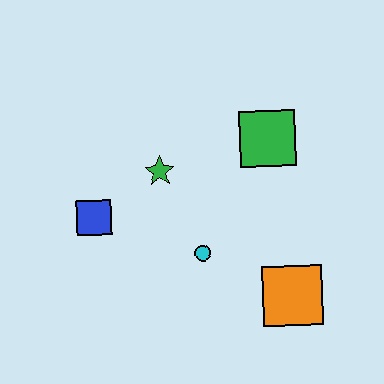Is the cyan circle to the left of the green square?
Yes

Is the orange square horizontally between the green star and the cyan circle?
No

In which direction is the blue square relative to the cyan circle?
The blue square is to the left of the cyan circle.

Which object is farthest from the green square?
The blue square is farthest from the green square.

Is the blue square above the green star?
No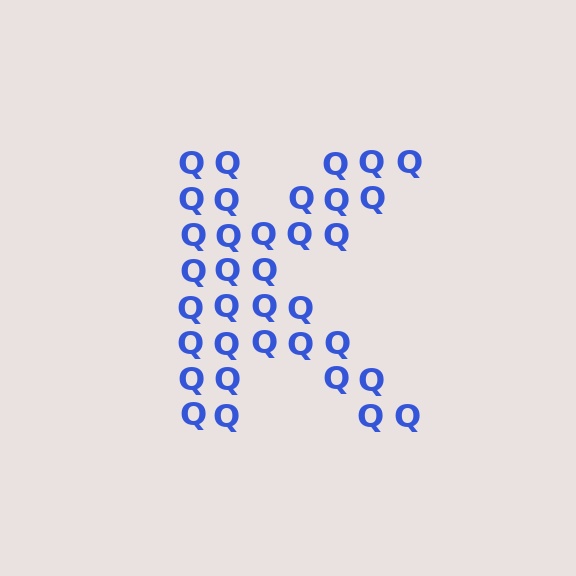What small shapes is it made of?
It is made of small letter Q's.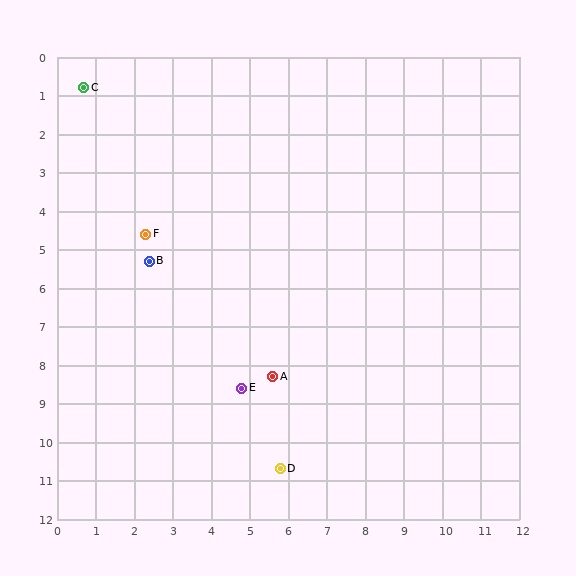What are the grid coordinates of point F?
Point F is at approximately (2.3, 4.6).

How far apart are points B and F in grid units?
Points B and F are about 0.7 grid units apart.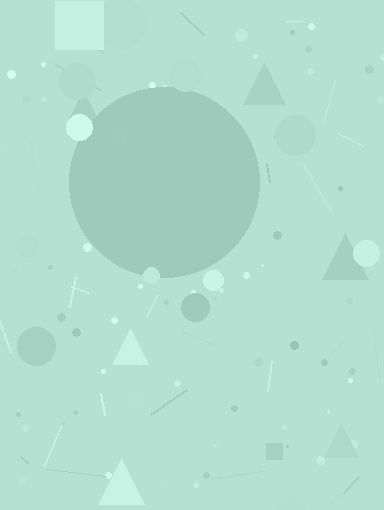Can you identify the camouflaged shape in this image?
The camouflaged shape is a circle.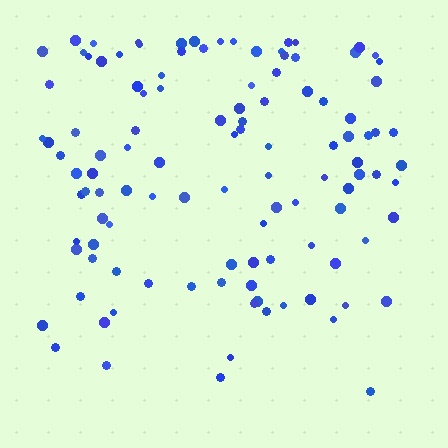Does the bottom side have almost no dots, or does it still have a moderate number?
Still a moderate number, just noticeably fewer than the top.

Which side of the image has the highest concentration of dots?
The top.